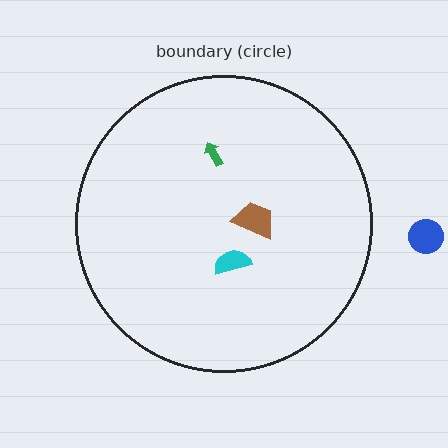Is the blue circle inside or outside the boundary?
Outside.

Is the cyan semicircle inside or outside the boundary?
Inside.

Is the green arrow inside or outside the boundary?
Inside.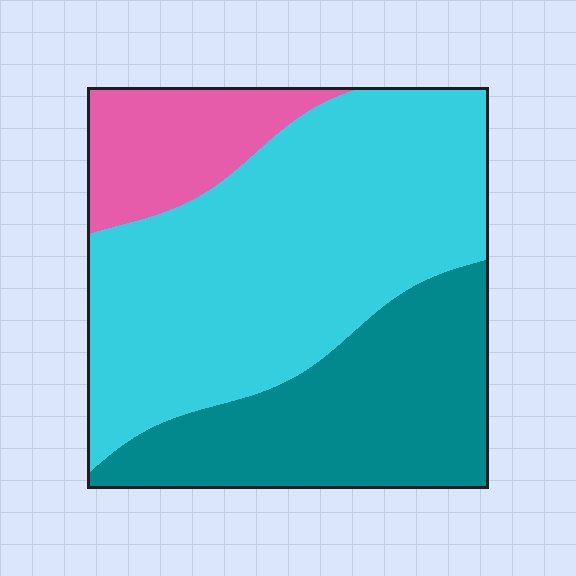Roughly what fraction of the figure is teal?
Teal covers 31% of the figure.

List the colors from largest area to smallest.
From largest to smallest: cyan, teal, pink.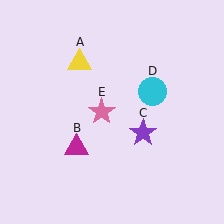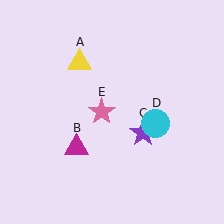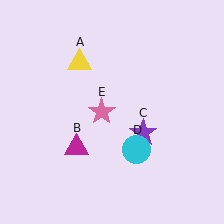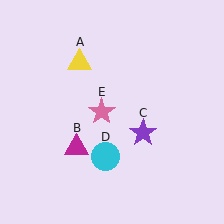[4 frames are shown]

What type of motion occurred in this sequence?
The cyan circle (object D) rotated clockwise around the center of the scene.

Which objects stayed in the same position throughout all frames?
Yellow triangle (object A) and magenta triangle (object B) and purple star (object C) and pink star (object E) remained stationary.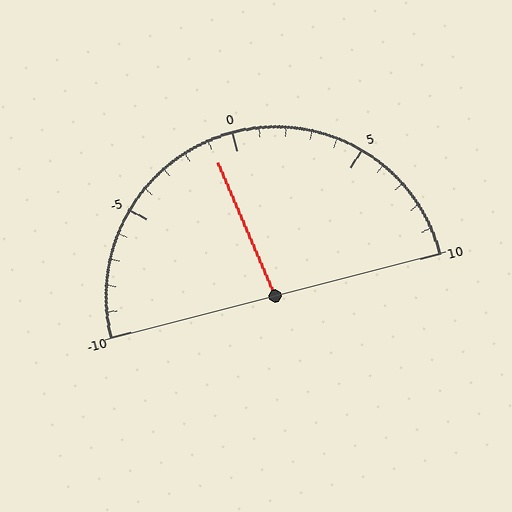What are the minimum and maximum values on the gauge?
The gauge ranges from -10 to 10.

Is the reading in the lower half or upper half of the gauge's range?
The reading is in the lower half of the range (-10 to 10).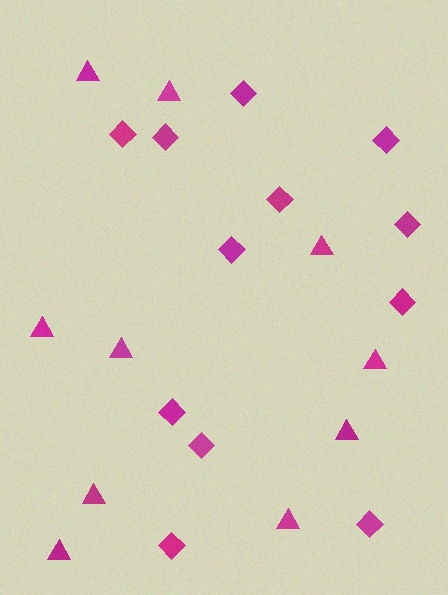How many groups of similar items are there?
There are 2 groups: one group of triangles (10) and one group of diamonds (12).